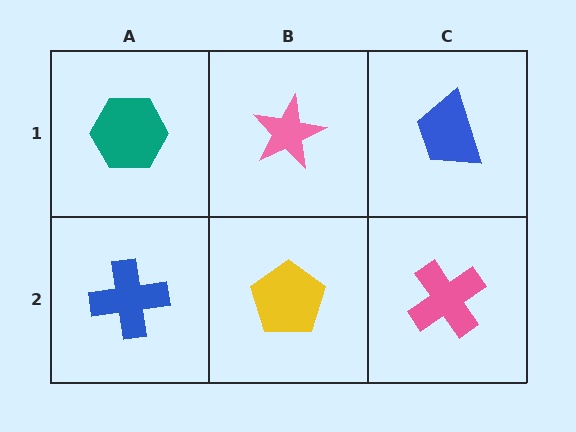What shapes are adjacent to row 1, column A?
A blue cross (row 2, column A), a pink star (row 1, column B).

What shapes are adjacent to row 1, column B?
A yellow pentagon (row 2, column B), a teal hexagon (row 1, column A), a blue trapezoid (row 1, column C).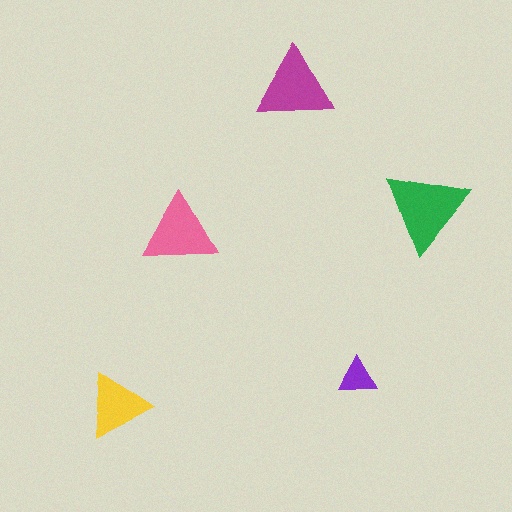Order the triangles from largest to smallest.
the green one, the magenta one, the pink one, the yellow one, the purple one.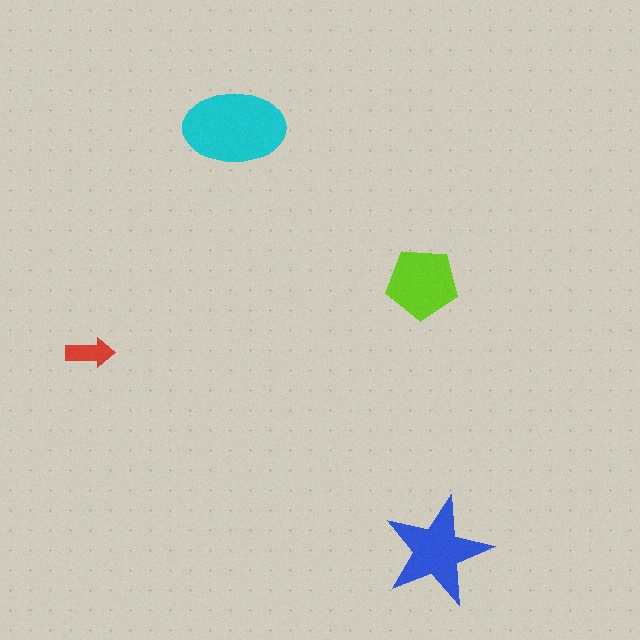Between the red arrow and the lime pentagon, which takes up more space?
The lime pentagon.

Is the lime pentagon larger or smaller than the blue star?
Smaller.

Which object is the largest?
The cyan ellipse.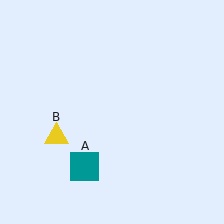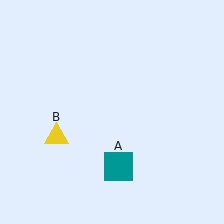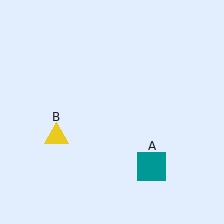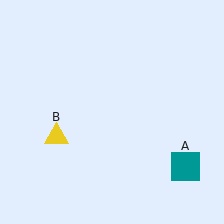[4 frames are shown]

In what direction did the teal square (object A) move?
The teal square (object A) moved right.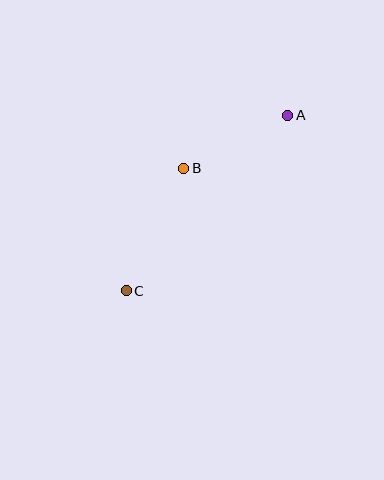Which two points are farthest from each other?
Points A and C are farthest from each other.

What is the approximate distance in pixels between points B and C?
The distance between B and C is approximately 135 pixels.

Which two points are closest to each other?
Points A and B are closest to each other.